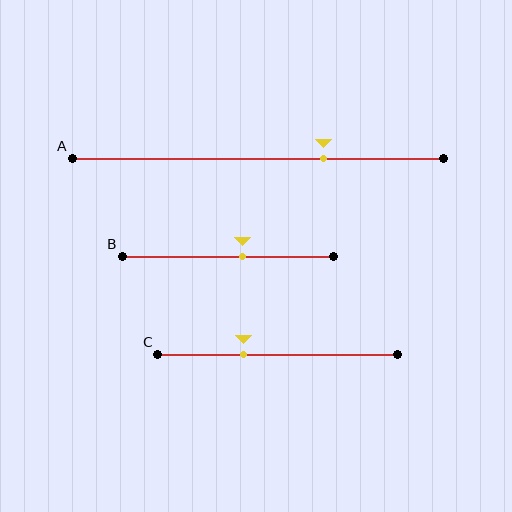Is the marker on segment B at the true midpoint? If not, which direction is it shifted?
No, the marker on segment B is shifted to the right by about 7% of the segment length.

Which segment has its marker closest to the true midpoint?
Segment B has its marker closest to the true midpoint.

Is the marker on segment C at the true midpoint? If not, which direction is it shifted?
No, the marker on segment C is shifted to the left by about 14% of the segment length.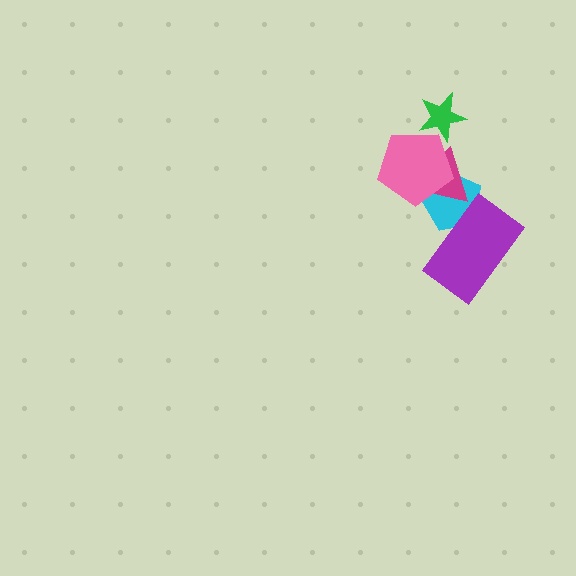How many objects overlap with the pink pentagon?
3 objects overlap with the pink pentagon.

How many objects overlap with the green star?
1 object overlaps with the green star.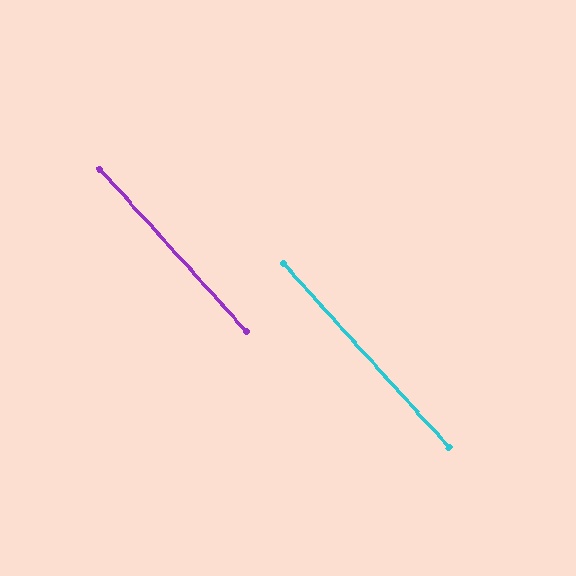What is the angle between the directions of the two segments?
Approximately 0 degrees.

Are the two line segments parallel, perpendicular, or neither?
Parallel — their directions differ by only 0.3°.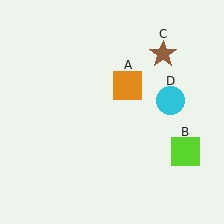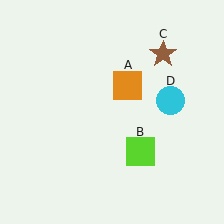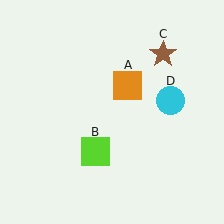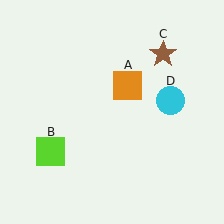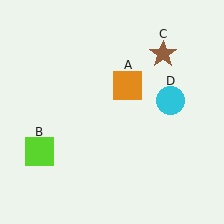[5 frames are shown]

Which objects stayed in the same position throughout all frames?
Orange square (object A) and brown star (object C) and cyan circle (object D) remained stationary.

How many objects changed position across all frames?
1 object changed position: lime square (object B).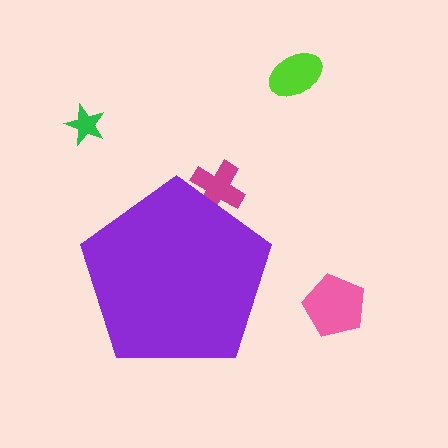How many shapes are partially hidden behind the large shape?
1 shape is partially hidden.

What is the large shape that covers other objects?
A purple pentagon.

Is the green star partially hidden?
No, the green star is fully visible.